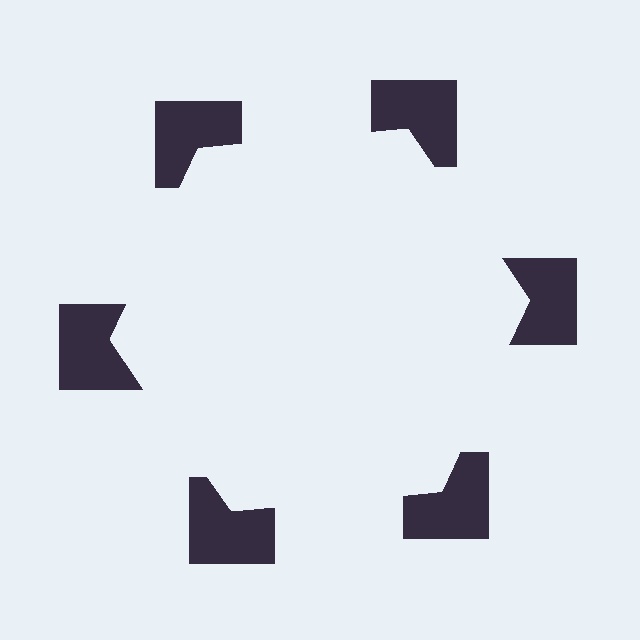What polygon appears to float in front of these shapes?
An illusory hexagon — its edges are inferred from the aligned wedge cuts in the notched squares, not physically drawn.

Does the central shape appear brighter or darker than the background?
It typically appears slightly brighter than the background, even though no actual brightness change is drawn.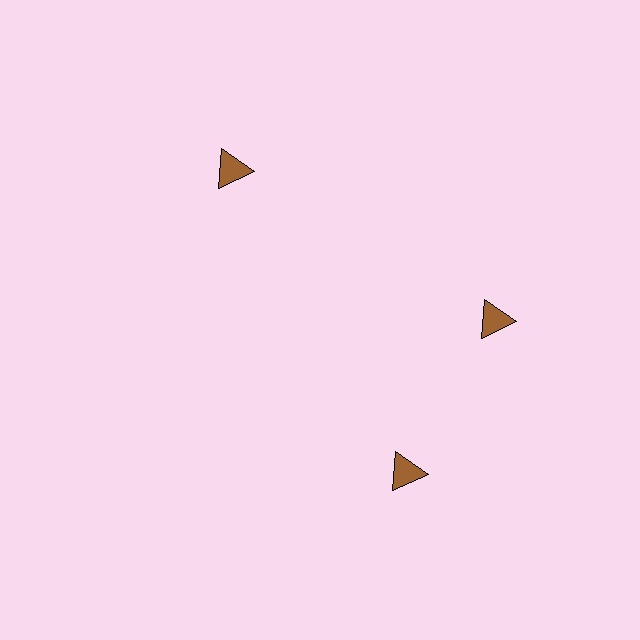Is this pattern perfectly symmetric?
No. The 3 brown triangles are arranged in a ring, but one element near the 7 o'clock position is rotated out of alignment along the ring, breaking the 3-fold rotational symmetry.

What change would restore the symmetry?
The symmetry would be restored by rotating it back into even spacing with its neighbors so that all 3 triangles sit at equal angles and equal distance from the center.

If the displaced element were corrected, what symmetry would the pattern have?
It would have 3-fold rotational symmetry — the pattern would map onto itself every 120 degrees.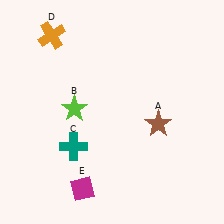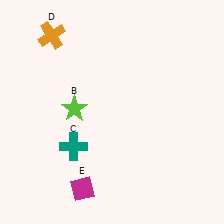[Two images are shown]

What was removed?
The brown star (A) was removed in Image 2.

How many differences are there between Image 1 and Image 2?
There is 1 difference between the two images.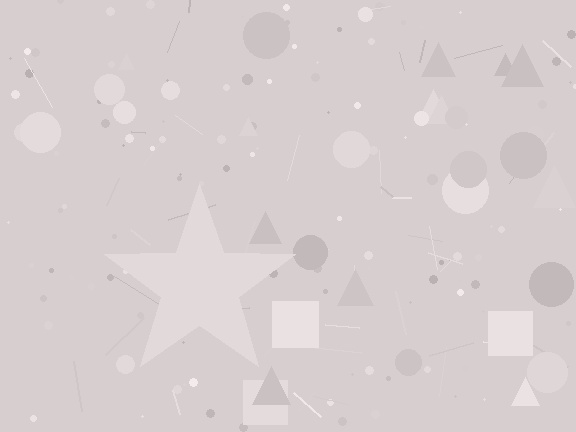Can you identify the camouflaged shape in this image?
The camouflaged shape is a star.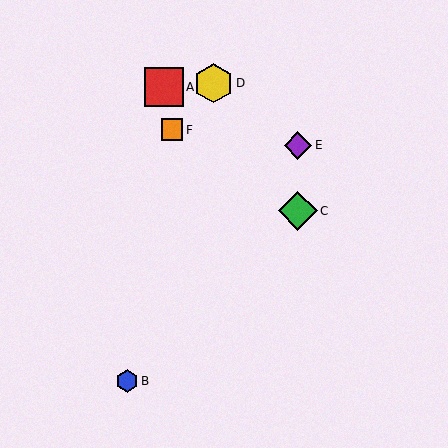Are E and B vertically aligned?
No, E is at x≈298 and B is at x≈127.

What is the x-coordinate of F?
Object F is at x≈172.